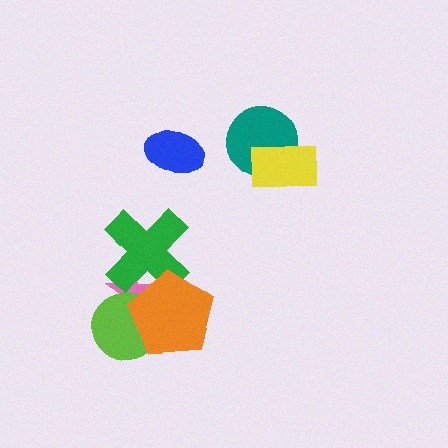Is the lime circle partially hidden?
Yes, it is partially covered by another shape.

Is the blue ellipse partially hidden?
No, no other shape covers it.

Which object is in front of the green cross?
The orange pentagon is in front of the green cross.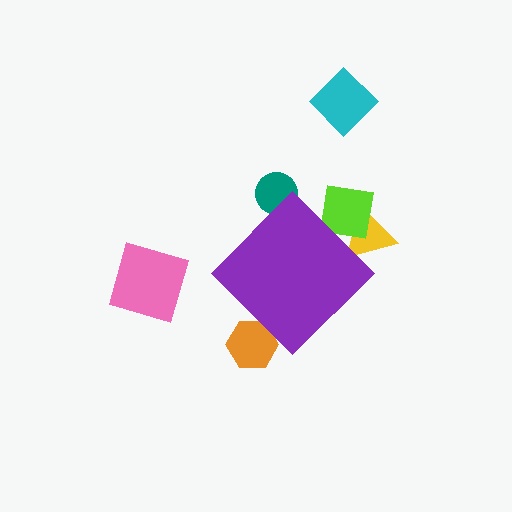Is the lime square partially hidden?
Yes, the lime square is partially hidden behind the purple diamond.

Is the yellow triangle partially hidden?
Yes, the yellow triangle is partially hidden behind the purple diamond.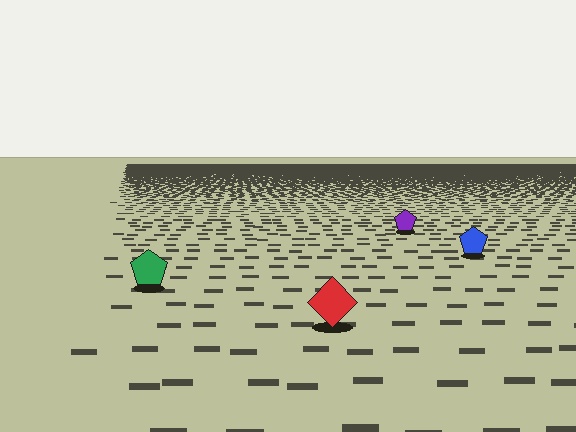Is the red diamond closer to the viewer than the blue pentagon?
Yes. The red diamond is closer — you can tell from the texture gradient: the ground texture is coarser near it.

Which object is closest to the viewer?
The red diamond is closest. The texture marks near it are larger and more spread out.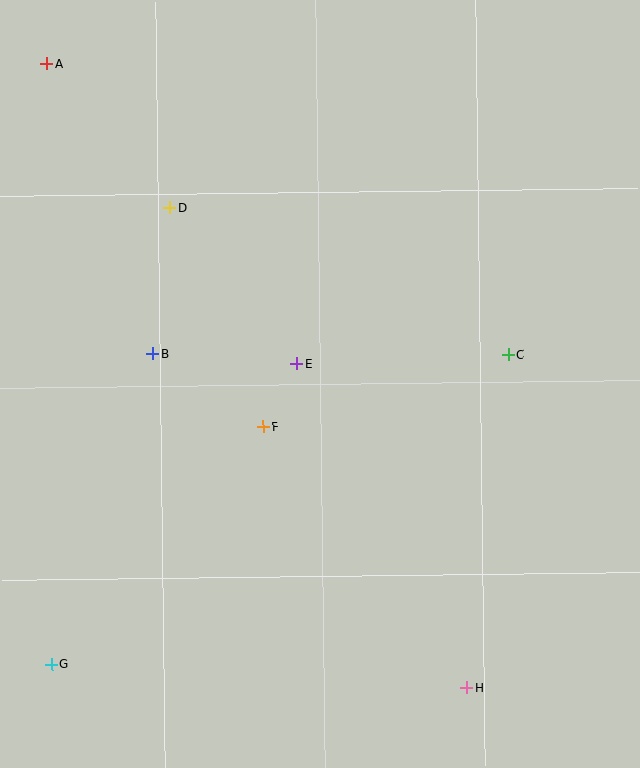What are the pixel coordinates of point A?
Point A is at (47, 64).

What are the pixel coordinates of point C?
Point C is at (508, 355).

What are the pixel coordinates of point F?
Point F is at (263, 427).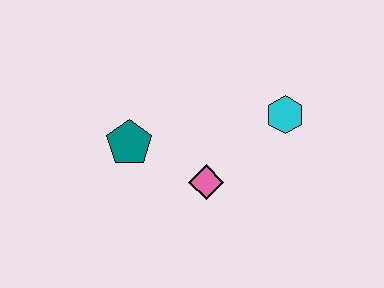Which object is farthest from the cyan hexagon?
The teal pentagon is farthest from the cyan hexagon.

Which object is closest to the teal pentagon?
The pink diamond is closest to the teal pentagon.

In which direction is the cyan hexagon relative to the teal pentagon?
The cyan hexagon is to the right of the teal pentagon.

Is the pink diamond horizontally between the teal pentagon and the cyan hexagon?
Yes